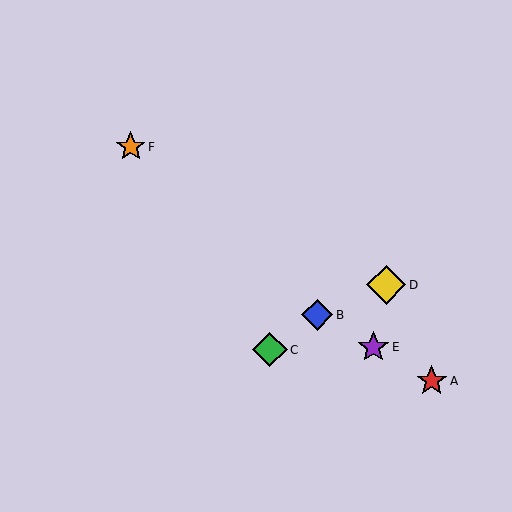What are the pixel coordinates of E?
Object E is at (373, 347).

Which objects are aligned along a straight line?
Objects A, B, E are aligned along a straight line.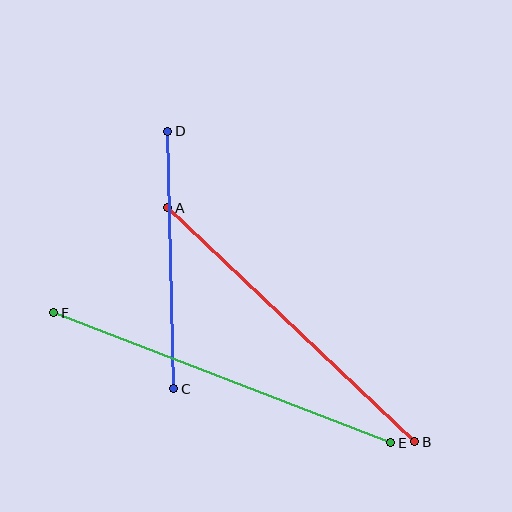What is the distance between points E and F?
The distance is approximately 361 pixels.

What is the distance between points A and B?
The distance is approximately 341 pixels.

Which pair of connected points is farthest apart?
Points E and F are farthest apart.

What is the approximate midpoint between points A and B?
The midpoint is at approximately (291, 325) pixels.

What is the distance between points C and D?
The distance is approximately 258 pixels.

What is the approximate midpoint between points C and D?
The midpoint is at approximately (171, 260) pixels.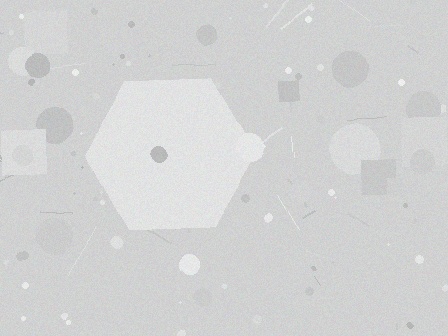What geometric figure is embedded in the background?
A hexagon is embedded in the background.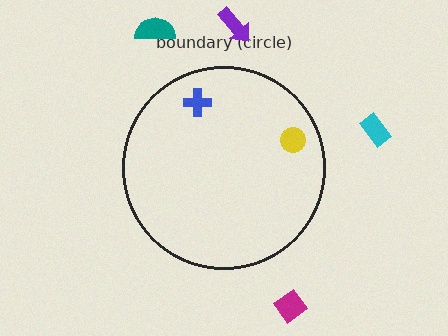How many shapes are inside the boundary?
2 inside, 4 outside.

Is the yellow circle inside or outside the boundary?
Inside.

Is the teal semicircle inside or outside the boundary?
Outside.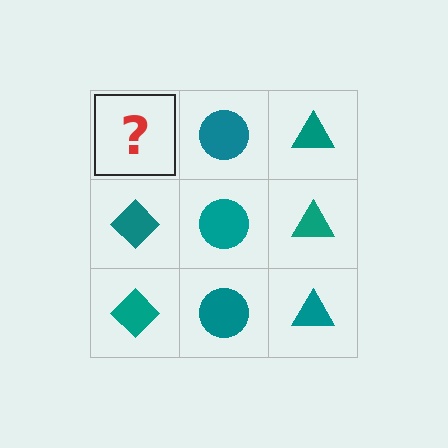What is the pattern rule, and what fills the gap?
The rule is that each column has a consistent shape. The gap should be filled with a teal diamond.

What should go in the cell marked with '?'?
The missing cell should contain a teal diamond.